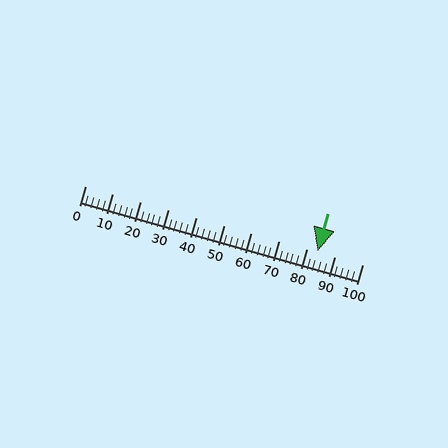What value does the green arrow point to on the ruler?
The green arrow points to approximately 84.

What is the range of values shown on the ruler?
The ruler shows values from 0 to 100.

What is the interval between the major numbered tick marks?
The major tick marks are spaced 10 units apart.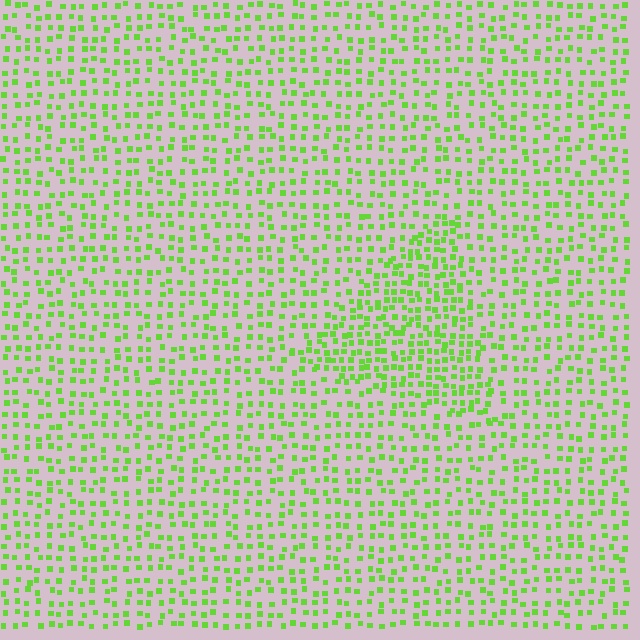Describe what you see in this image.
The image contains small lime elements arranged at two different densities. A triangle-shaped region is visible where the elements are more densely packed than the surrounding area.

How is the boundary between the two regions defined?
The boundary is defined by a change in element density (approximately 1.7x ratio). All elements are the same color, size, and shape.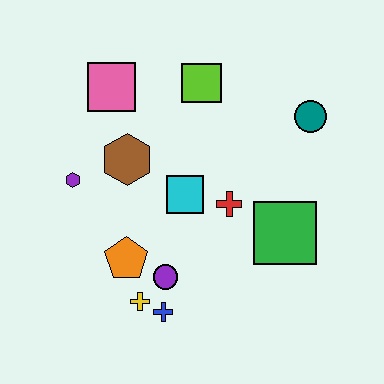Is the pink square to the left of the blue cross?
Yes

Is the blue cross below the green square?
Yes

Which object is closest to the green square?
The red cross is closest to the green square.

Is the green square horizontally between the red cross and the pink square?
No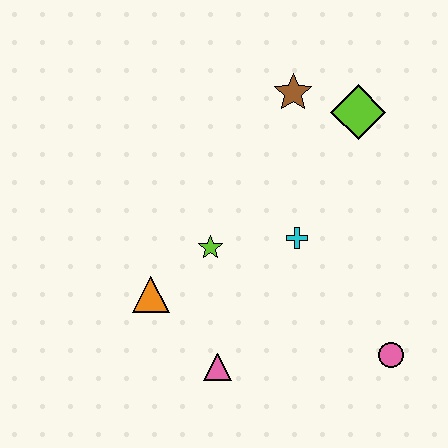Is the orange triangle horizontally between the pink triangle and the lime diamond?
No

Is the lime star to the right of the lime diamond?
No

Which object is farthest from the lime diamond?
The pink triangle is farthest from the lime diamond.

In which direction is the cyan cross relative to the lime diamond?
The cyan cross is below the lime diamond.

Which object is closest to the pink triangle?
The orange triangle is closest to the pink triangle.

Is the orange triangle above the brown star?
No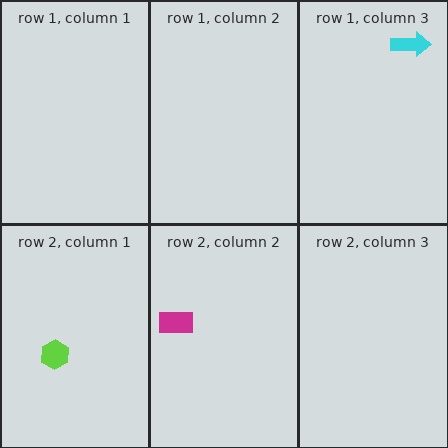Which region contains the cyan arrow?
The row 1, column 3 region.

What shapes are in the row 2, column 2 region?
The magenta rectangle.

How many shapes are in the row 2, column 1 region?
1.